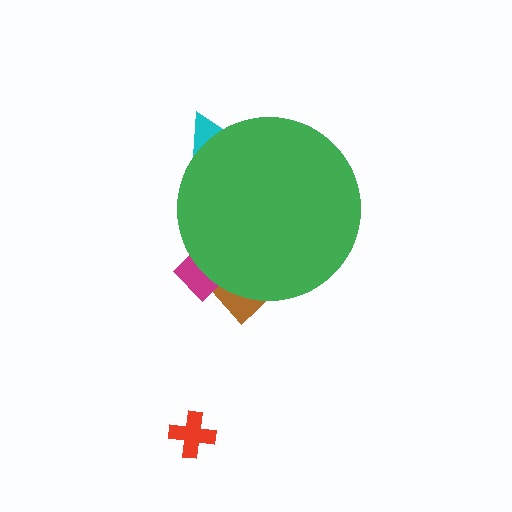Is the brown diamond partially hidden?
Yes, the brown diamond is partially hidden behind the green circle.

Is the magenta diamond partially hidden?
Yes, the magenta diamond is partially hidden behind the green circle.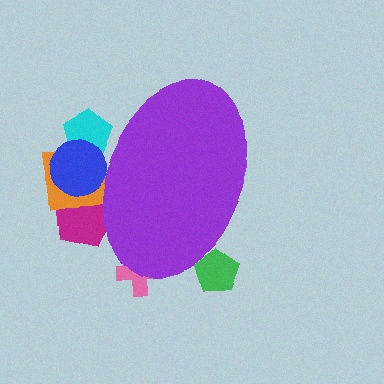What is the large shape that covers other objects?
A purple ellipse.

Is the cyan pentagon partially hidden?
Yes, the cyan pentagon is partially hidden behind the purple ellipse.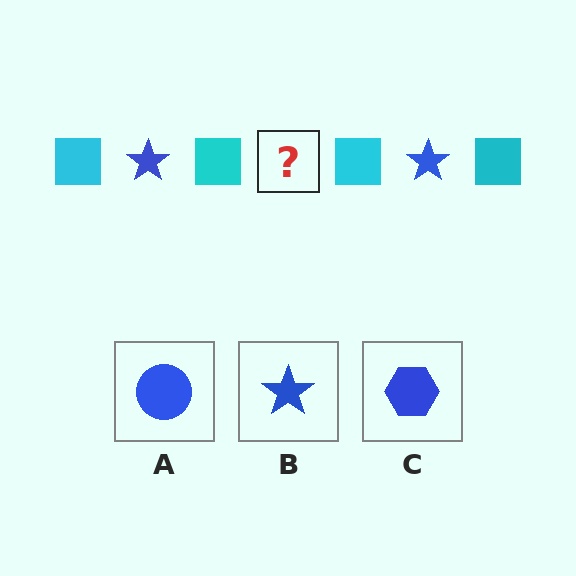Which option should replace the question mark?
Option B.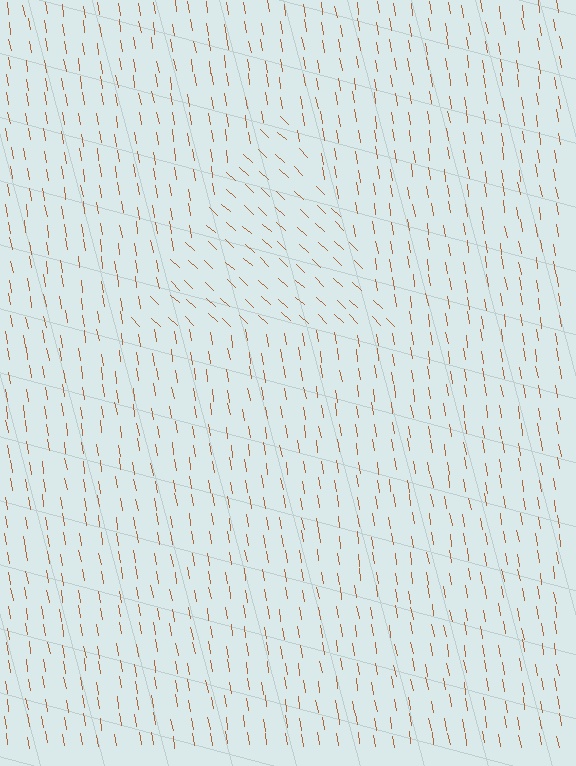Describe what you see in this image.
The image is filled with small brown line segments. A triangle region in the image has lines oriented differently from the surrounding lines, creating a visible texture boundary.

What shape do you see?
I see a triangle.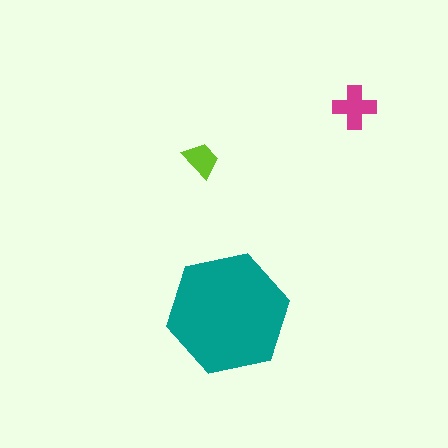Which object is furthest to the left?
The lime trapezoid is leftmost.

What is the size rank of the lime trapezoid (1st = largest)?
3rd.